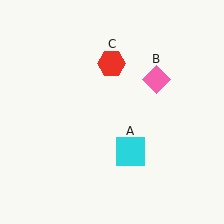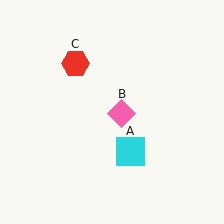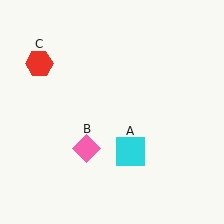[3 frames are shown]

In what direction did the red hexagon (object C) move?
The red hexagon (object C) moved left.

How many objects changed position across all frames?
2 objects changed position: pink diamond (object B), red hexagon (object C).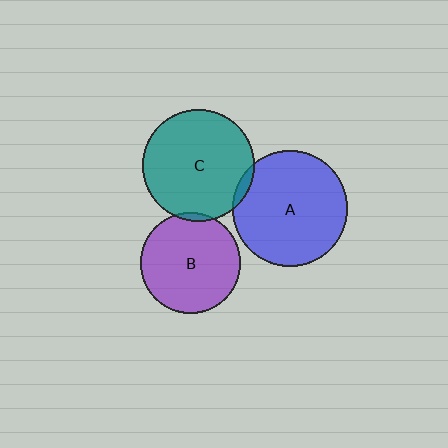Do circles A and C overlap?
Yes.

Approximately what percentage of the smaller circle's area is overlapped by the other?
Approximately 5%.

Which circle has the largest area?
Circle A (blue).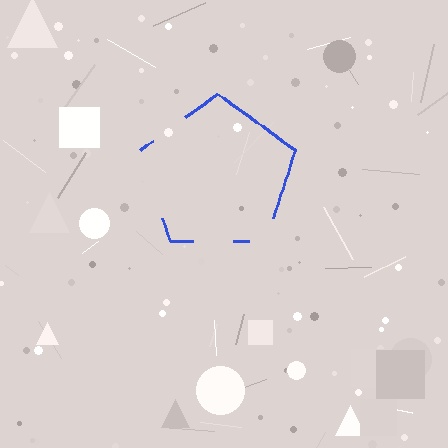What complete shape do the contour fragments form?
The contour fragments form a pentagon.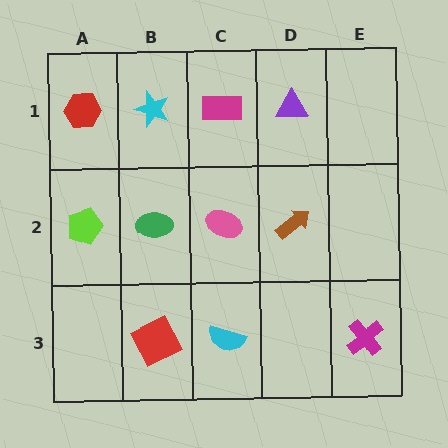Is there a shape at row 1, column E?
No, that cell is empty.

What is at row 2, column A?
A lime pentagon.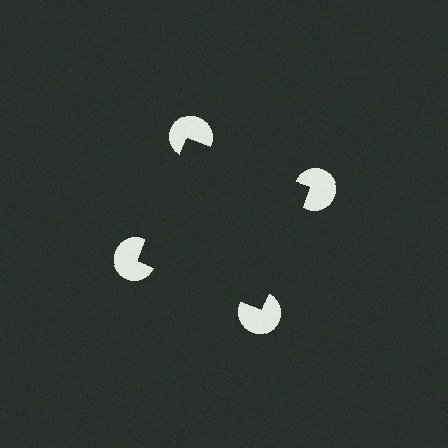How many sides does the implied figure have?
4 sides.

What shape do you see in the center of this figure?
An illusory square — its edges are inferred from the aligned wedge cuts in the pac-man discs, not physically drawn.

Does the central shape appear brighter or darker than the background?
It typically appears slightly darker than the background, even though no actual brightness change is drawn.